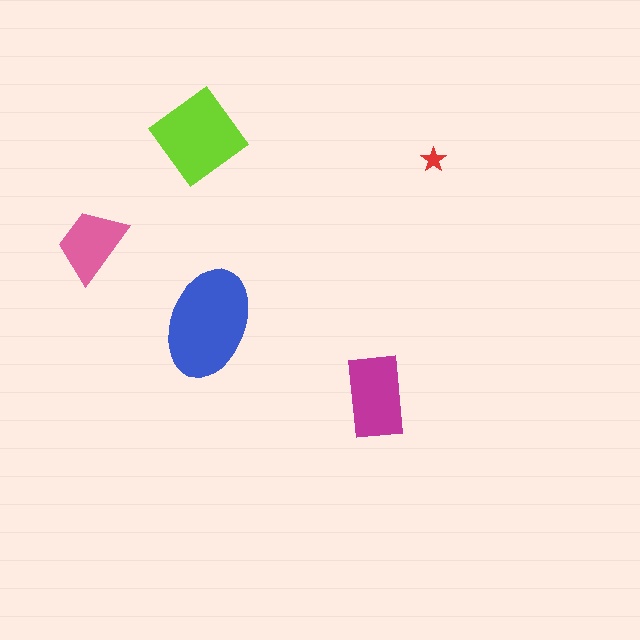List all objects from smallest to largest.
The red star, the pink trapezoid, the magenta rectangle, the lime diamond, the blue ellipse.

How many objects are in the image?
There are 5 objects in the image.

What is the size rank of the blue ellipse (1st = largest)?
1st.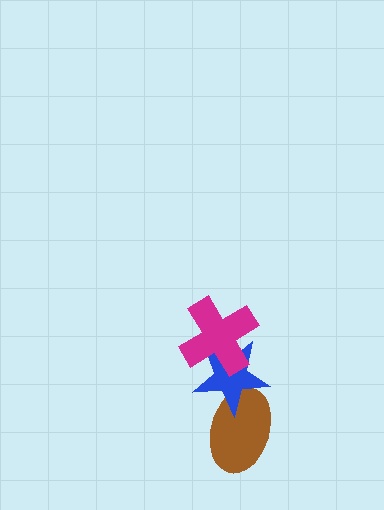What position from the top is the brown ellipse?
The brown ellipse is 3rd from the top.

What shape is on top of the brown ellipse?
The blue star is on top of the brown ellipse.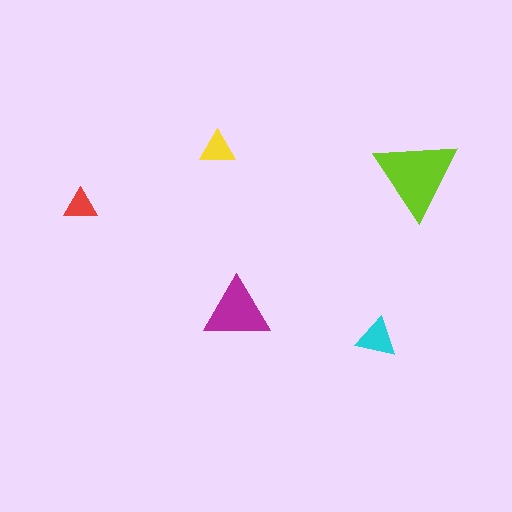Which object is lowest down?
The cyan triangle is bottommost.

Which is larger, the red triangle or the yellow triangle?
The yellow one.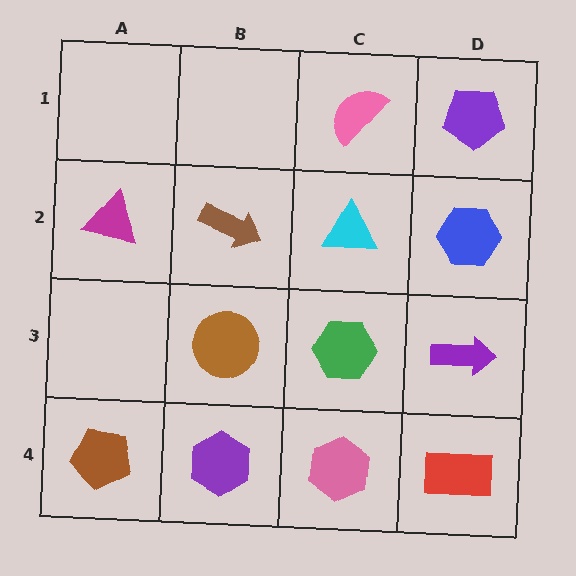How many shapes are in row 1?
2 shapes.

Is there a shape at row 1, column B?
No, that cell is empty.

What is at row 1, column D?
A purple pentagon.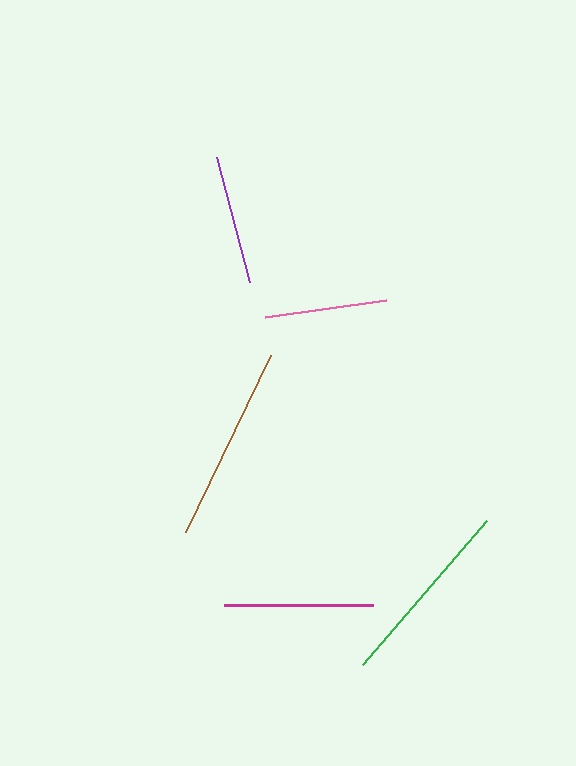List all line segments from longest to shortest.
From longest to shortest: brown, green, magenta, purple, pink.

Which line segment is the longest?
The brown line is the longest at approximately 196 pixels.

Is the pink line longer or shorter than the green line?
The green line is longer than the pink line.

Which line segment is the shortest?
The pink line is the shortest at approximately 122 pixels.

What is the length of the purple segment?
The purple segment is approximately 129 pixels long.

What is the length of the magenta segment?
The magenta segment is approximately 149 pixels long.